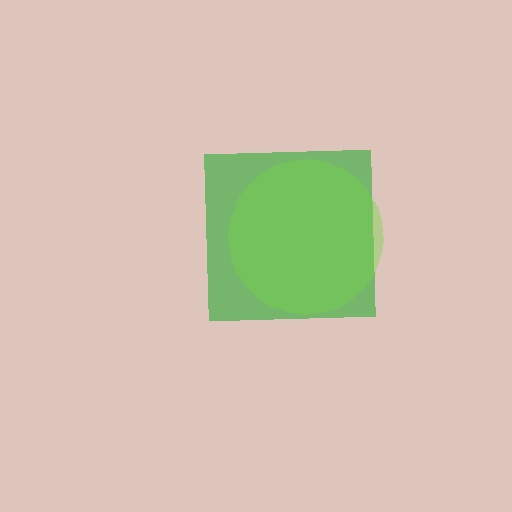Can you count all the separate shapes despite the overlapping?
Yes, there are 2 separate shapes.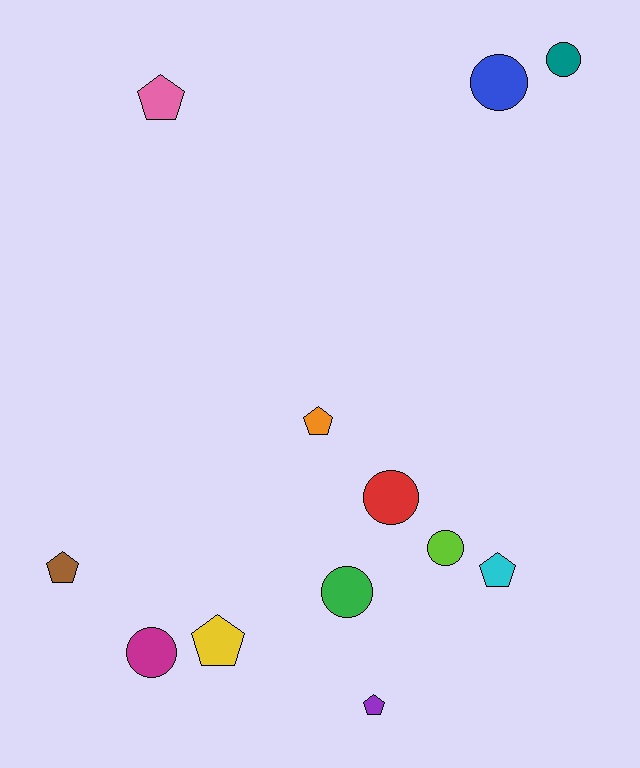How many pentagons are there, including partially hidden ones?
There are 6 pentagons.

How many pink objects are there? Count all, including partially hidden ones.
There is 1 pink object.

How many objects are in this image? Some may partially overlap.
There are 12 objects.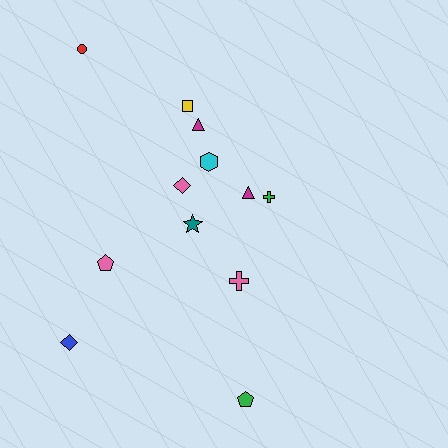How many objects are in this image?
There are 12 objects.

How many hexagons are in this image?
There is 1 hexagon.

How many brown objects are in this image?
There are no brown objects.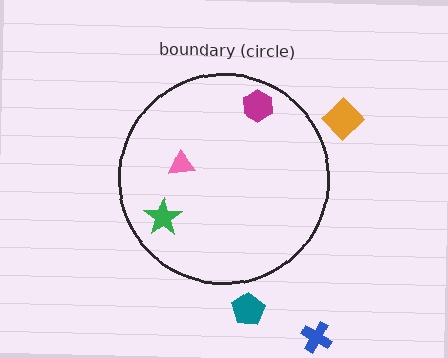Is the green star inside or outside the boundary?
Inside.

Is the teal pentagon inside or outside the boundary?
Outside.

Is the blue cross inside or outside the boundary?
Outside.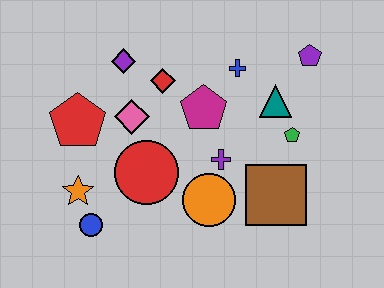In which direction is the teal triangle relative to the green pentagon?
The teal triangle is above the green pentagon.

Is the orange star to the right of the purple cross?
No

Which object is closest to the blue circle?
The orange star is closest to the blue circle.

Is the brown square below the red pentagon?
Yes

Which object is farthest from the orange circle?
The purple pentagon is farthest from the orange circle.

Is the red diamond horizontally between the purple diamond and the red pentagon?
No